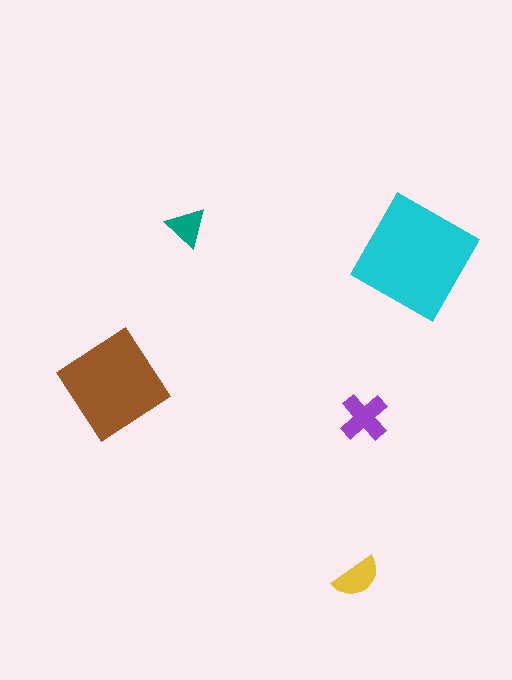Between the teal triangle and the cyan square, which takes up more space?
The cyan square.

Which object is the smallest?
The teal triangle.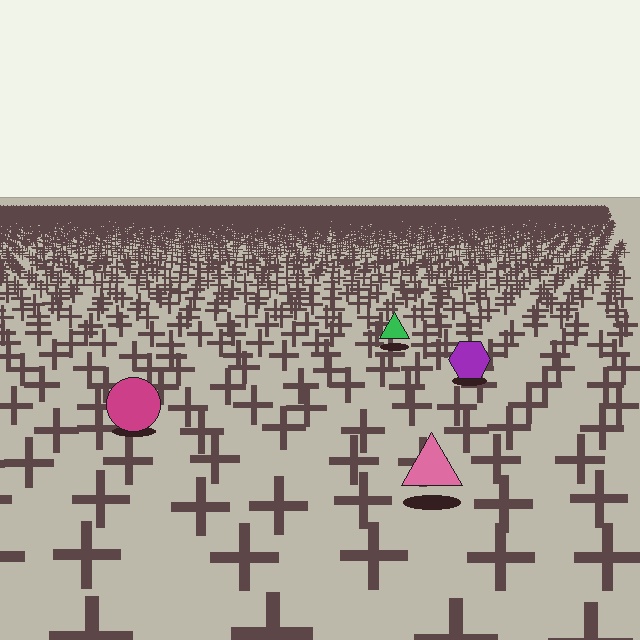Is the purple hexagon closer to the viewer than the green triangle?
Yes. The purple hexagon is closer — you can tell from the texture gradient: the ground texture is coarser near it.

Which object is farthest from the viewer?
The green triangle is farthest from the viewer. It appears smaller and the ground texture around it is denser.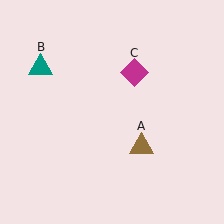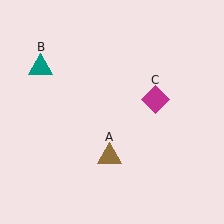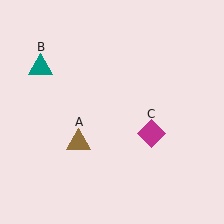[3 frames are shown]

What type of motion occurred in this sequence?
The brown triangle (object A), magenta diamond (object C) rotated clockwise around the center of the scene.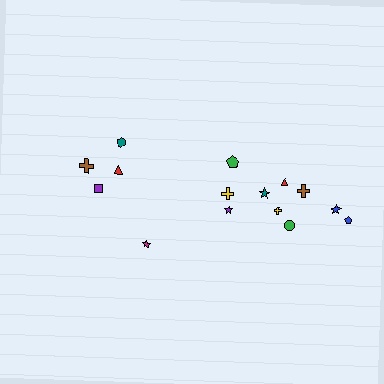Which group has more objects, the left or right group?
The right group.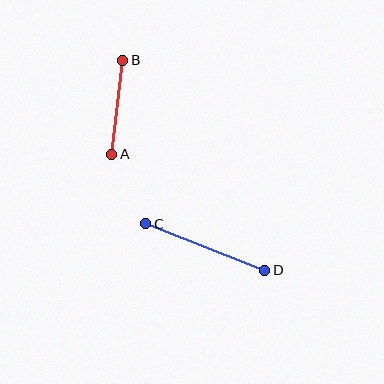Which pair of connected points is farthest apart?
Points C and D are farthest apart.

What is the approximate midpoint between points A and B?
The midpoint is at approximately (117, 107) pixels.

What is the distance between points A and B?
The distance is approximately 95 pixels.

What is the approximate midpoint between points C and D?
The midpoint is at approximately (205, 247) pixels.